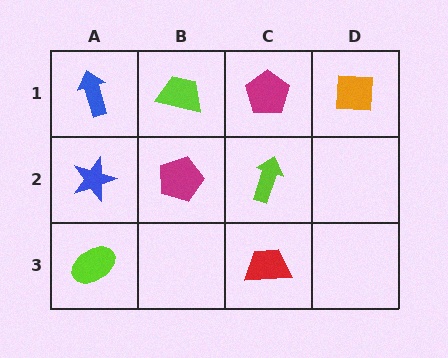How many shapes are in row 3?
2 shapes.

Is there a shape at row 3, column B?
No, that cell is empty.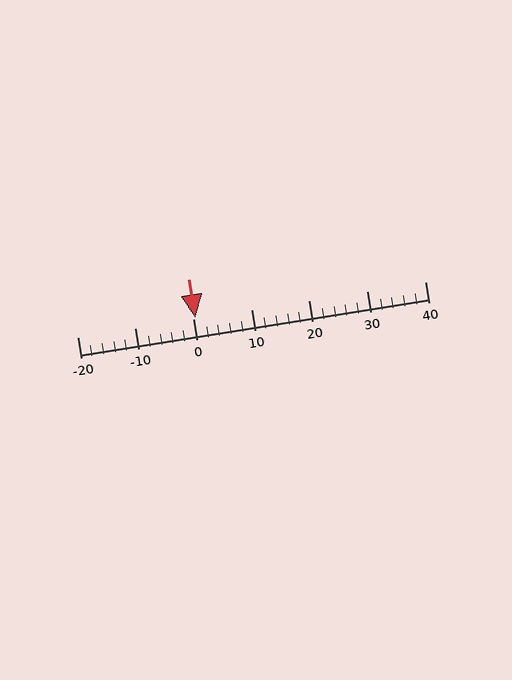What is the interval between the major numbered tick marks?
The major tick marks are spaced 10 units apart.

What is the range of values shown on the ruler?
The ruler shows values from -20 to 40.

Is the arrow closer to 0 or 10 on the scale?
The arrow is closer to 0.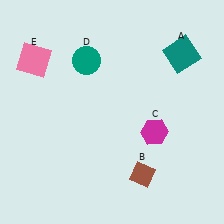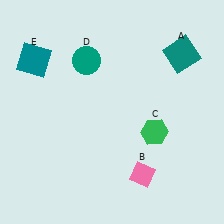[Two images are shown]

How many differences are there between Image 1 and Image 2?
There are 3 differences between the two images.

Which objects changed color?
B changed from brown to pink. C changed from magenta to green. E changed from pink to teal.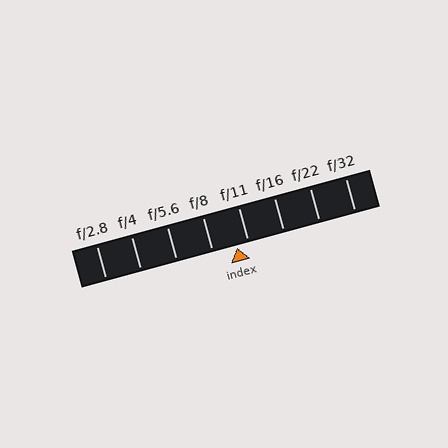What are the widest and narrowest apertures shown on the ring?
The widest aperture shown is f/2.8 and the narrowest is f/32.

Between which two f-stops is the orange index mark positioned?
The index mark is between f/8 and f/11.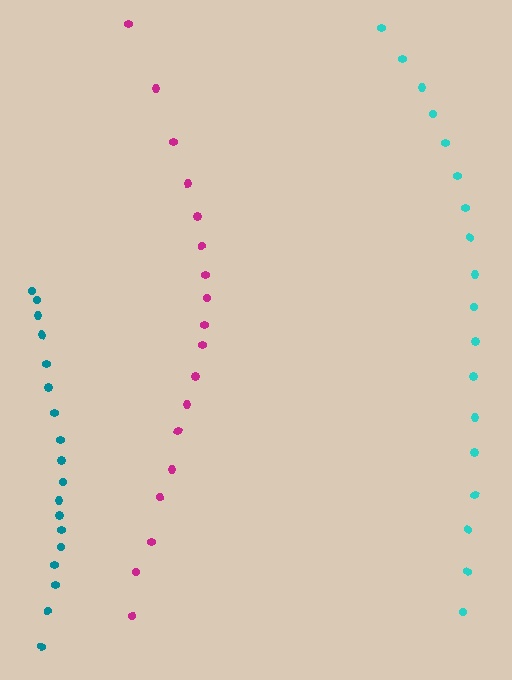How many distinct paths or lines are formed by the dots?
There are 3 distinct paths.